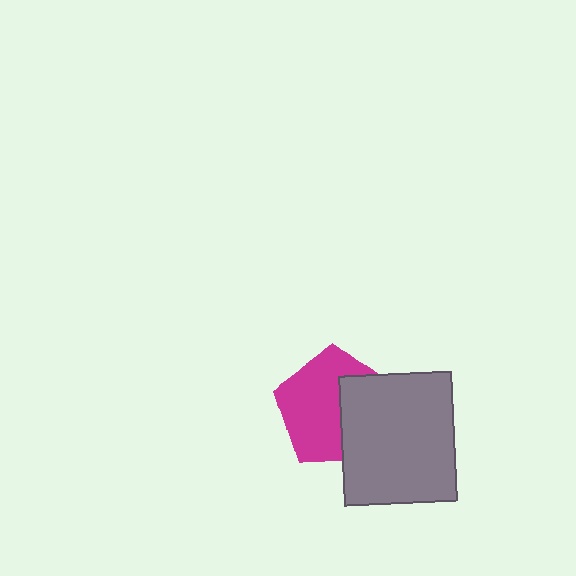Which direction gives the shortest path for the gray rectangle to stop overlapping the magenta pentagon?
Moving right gives the shortest separation.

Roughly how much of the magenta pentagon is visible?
About half of it is visible (roughly 60%).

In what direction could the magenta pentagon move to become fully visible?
The magenta pentagon could move left. That would shift it out from behind the gray rectangle entirely.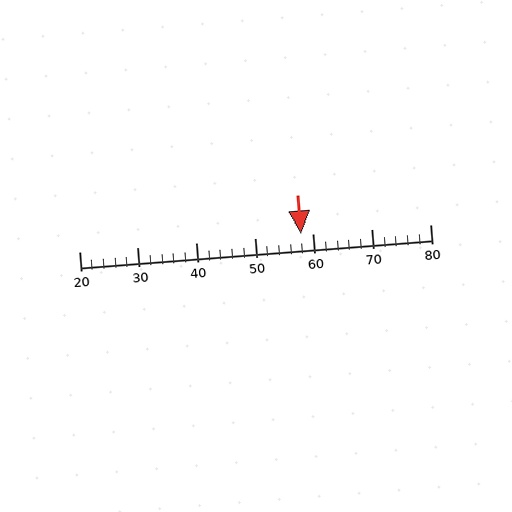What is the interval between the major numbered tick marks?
The major tick marks are spaced 10 units apart.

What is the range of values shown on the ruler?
The ruler shows values from 20 to 80.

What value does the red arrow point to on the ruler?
The red arrow points to approximately 58.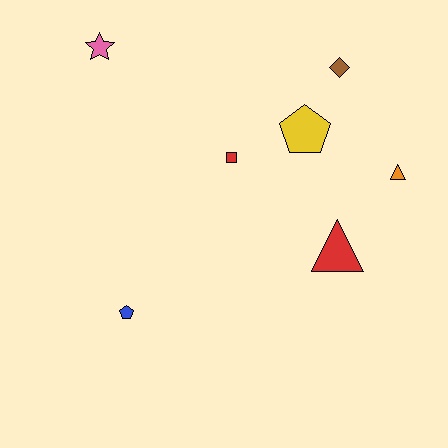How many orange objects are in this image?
There is 1 orange object.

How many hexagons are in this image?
There are no hexagons.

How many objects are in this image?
There are 7 objects.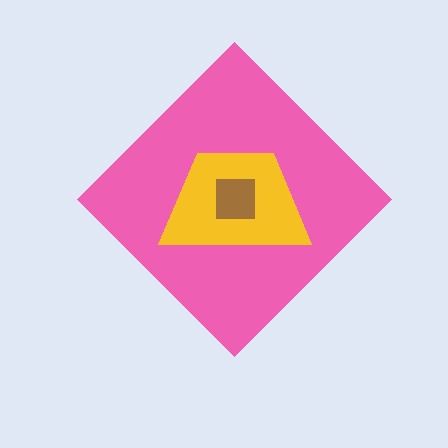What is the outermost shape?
The pink diamond.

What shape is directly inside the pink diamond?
The yellow trapezoid.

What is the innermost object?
The brown square.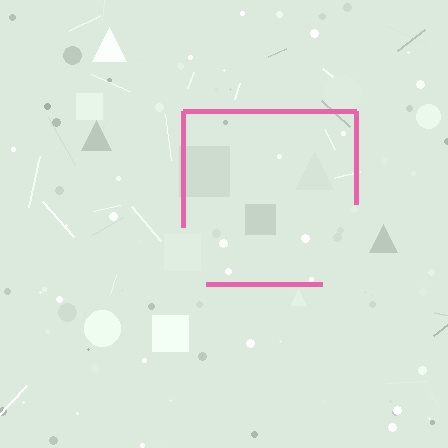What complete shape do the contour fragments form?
The contour fragments form a square.